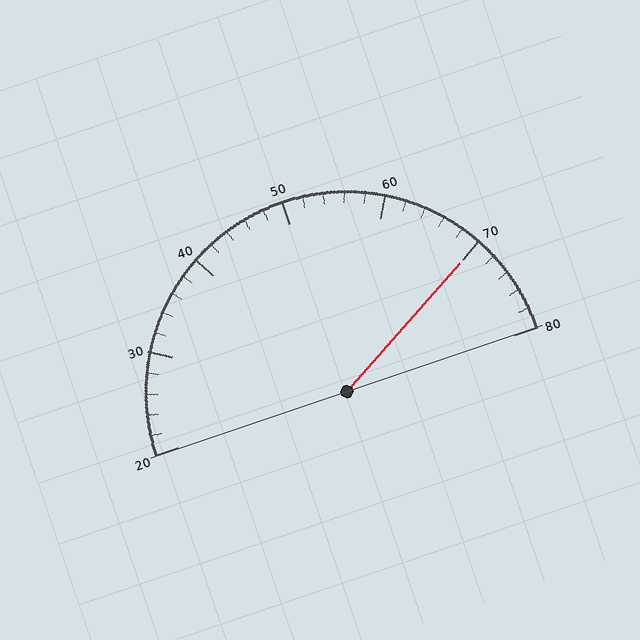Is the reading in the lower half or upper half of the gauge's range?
The reading is in the upper half of the range (20 to 80).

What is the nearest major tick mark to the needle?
The nearest major tick mark is 70.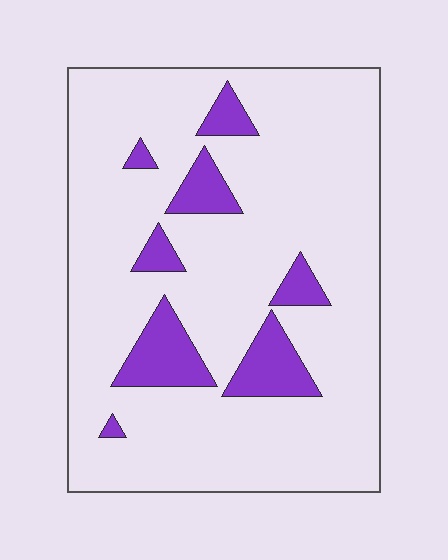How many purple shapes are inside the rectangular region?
8.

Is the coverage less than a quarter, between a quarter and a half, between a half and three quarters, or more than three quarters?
Less than a quarter.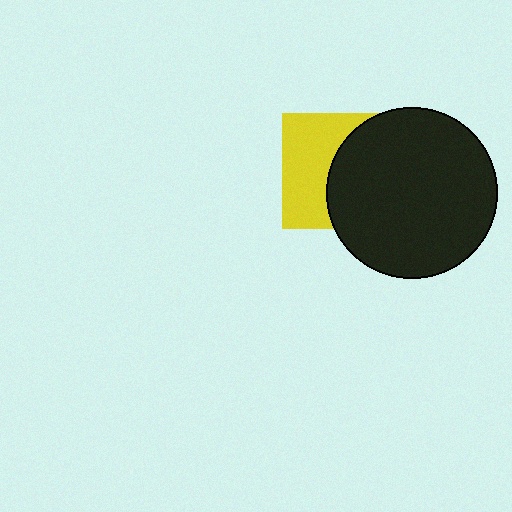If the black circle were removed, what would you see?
You would see the complete yellow square.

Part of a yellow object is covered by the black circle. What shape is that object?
It is a square.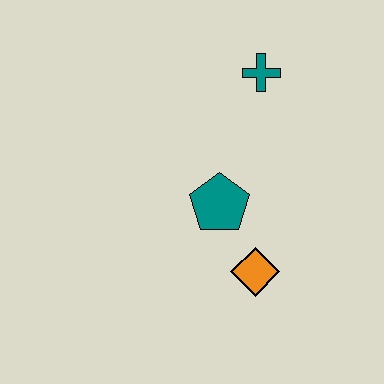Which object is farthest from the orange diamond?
The teal cross is farthest from the orange diamond.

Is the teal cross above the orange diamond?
Yes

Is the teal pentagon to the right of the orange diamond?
No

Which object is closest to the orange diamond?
The teal pentagon is closest to the orange diamond.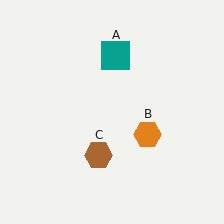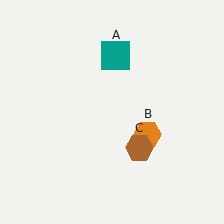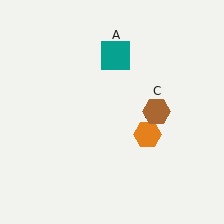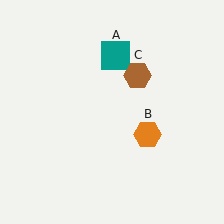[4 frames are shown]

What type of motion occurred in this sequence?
The brown hexagon (object C) rotated counterclockwise around the center of the scene.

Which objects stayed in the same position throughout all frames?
Teal square (object A) and orange hexagon (object B) remained stationary.